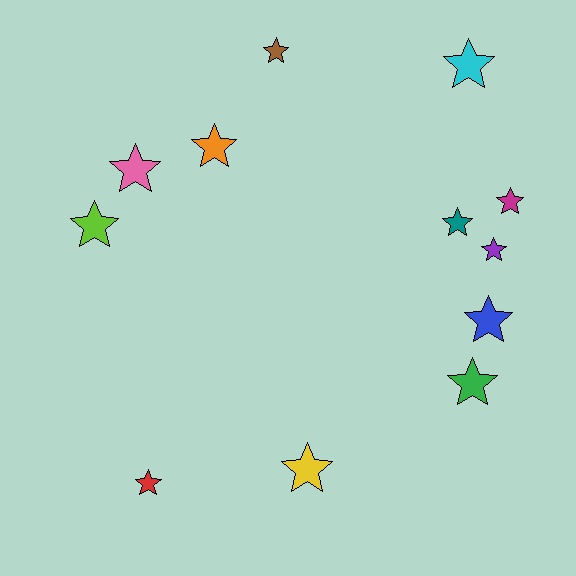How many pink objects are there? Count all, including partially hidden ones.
There is 1 pink object.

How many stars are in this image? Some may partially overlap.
There are 12 stars.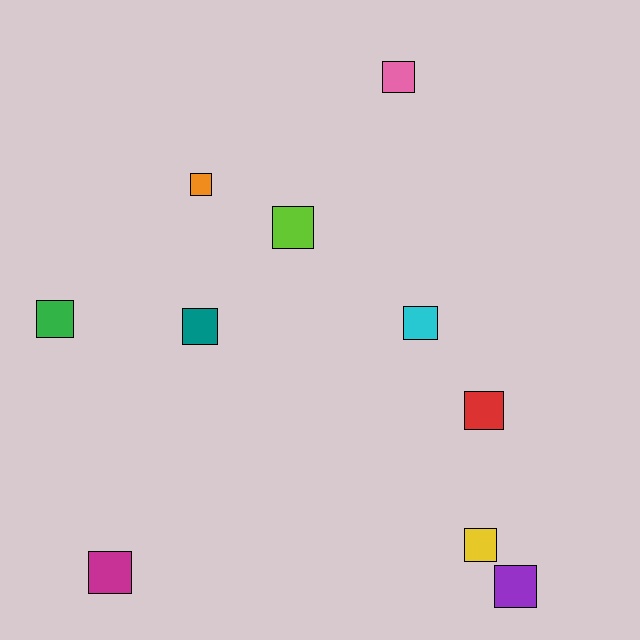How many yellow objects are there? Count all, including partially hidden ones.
There is 1 yellow object.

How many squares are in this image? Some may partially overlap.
There are 10 squares.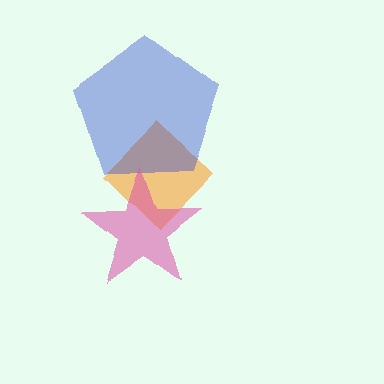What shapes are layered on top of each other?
The layered shapes are: an orange diamond, a blue pentagon, a pink star.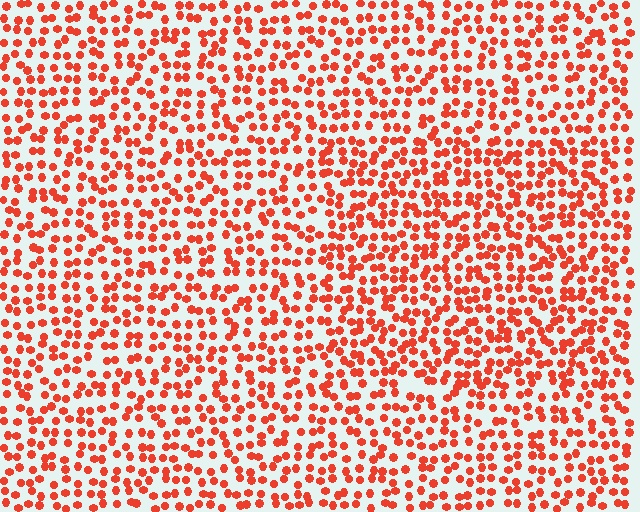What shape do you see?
I see a rectangle.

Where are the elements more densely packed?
The elements are more densely packed inside the rectangle boundary.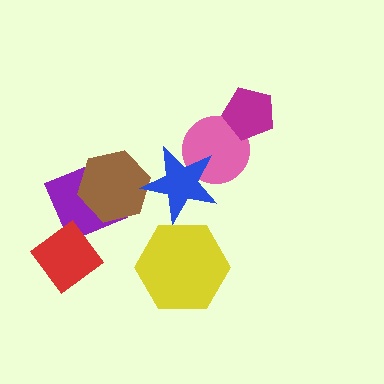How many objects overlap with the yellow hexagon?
0 objects overlap with the yellow hexagon.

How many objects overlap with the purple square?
1 object overlaps with the purple square.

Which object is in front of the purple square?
The brown hexagon is in front of the purple square.